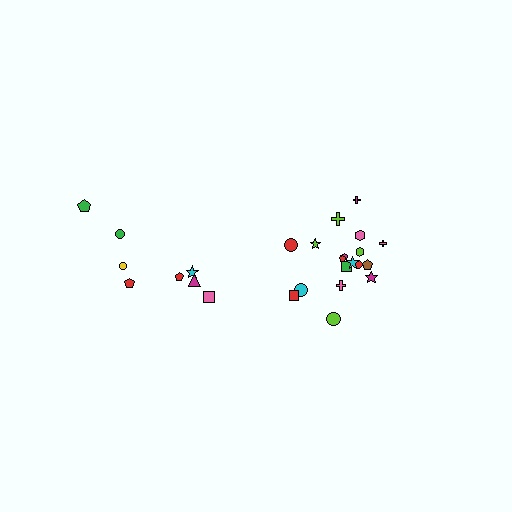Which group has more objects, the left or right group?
The right group.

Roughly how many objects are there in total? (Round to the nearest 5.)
Roughly 25 objects in total.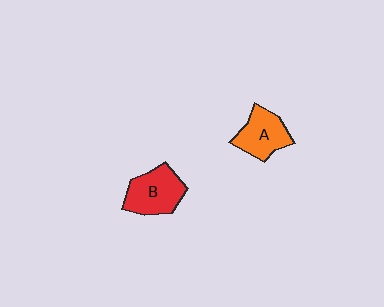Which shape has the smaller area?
Shape A (orange).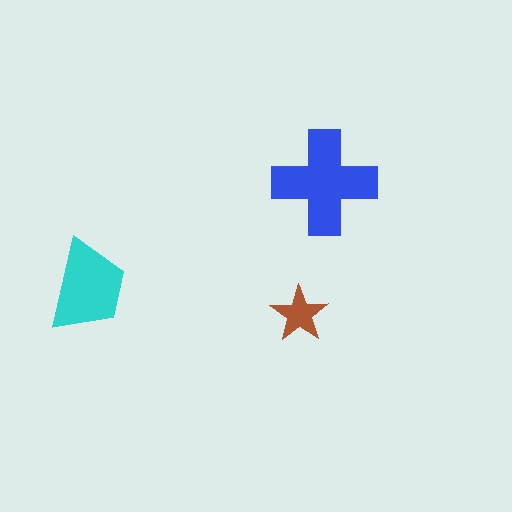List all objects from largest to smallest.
The blue cross, the cyan trapezoid, the brown star.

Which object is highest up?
The blue cross is topmost.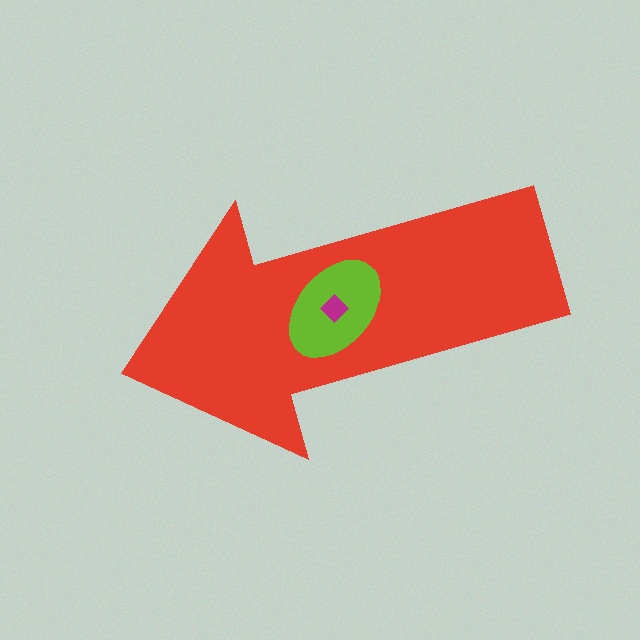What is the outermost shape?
The red arrow.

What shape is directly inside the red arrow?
The lime ellipse.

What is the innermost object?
The magenta diamond.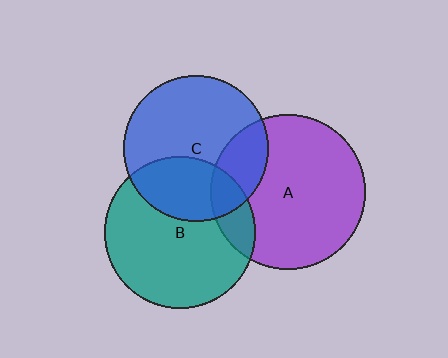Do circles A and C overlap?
Yes.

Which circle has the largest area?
Circle A (purple).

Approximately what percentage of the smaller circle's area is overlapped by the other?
Approximately 20%.